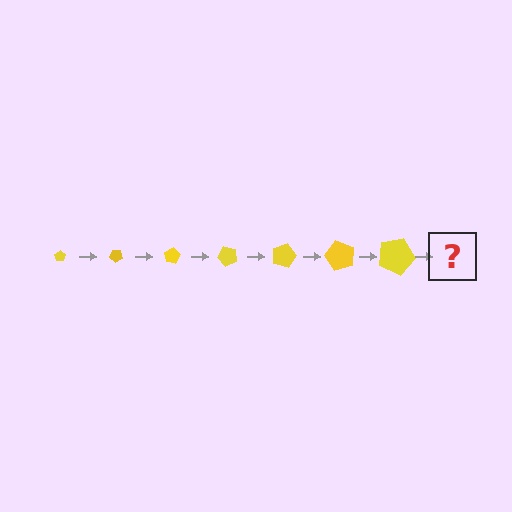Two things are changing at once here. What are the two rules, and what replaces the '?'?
The two rules are that the pentagon grows larger each step and it rotates 40 degrees each step. The '?' should be a pentagon, larger than the previous one and rotated 280 degrees from the start.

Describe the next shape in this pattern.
It should be a pentagon, larger than the previous one and rotated 280 degrees from the start.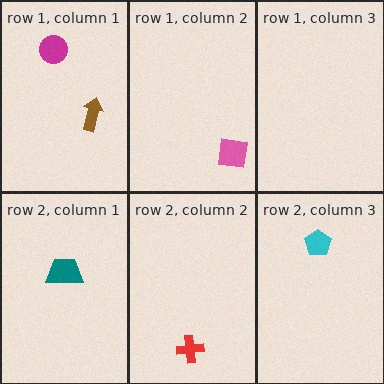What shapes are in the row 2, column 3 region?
The cyan pentagon.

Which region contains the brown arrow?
The row 1, column 1 region.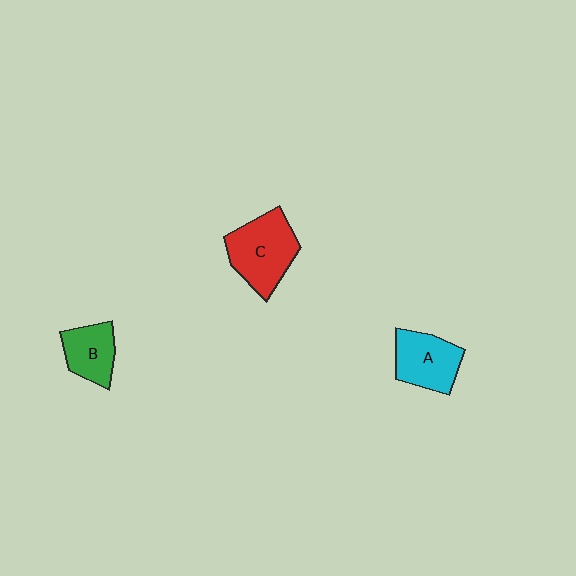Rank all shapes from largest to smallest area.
From largest to smallest: C (red), A (cyan), B (green).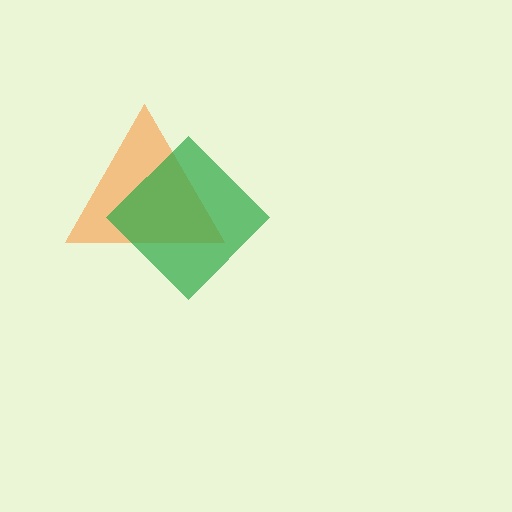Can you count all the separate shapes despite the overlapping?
Yes, there are 2 separate shapes.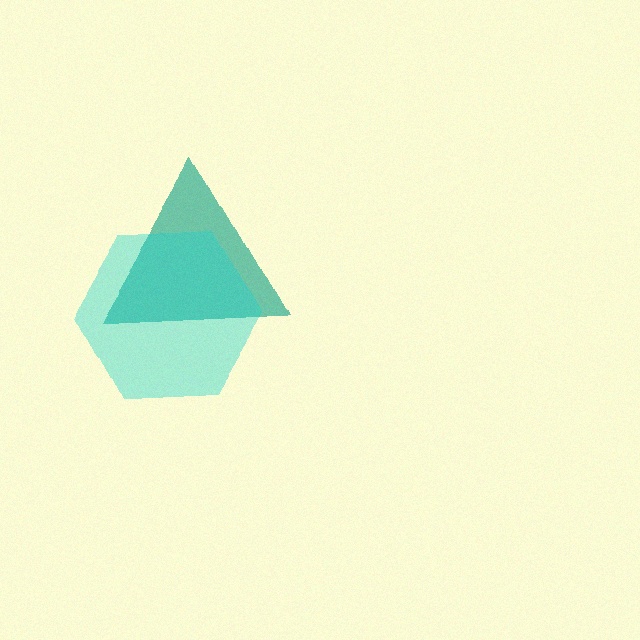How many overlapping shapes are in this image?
There are 2 overlapping shapes in the image.